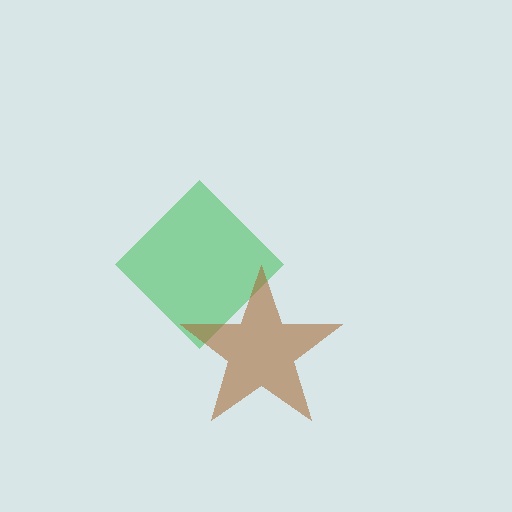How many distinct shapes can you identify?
There are 2 distinct shapes: a green diamond, a brown star.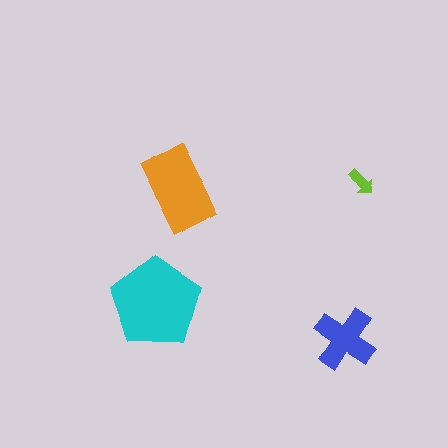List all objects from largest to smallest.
The cyan pentagon, the orange rectangle, the blue cross, the lime arrow.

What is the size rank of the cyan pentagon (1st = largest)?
1st.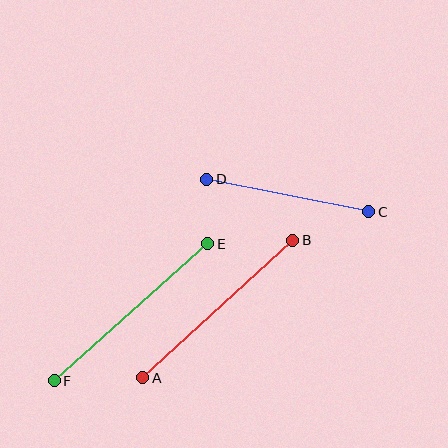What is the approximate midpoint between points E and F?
The midpoint is at approximately (131, 312) pixels.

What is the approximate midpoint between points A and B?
The midpoint is at approximately (218, 309) pixels.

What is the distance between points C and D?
The distance is approximately 166 pixels.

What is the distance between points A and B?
The distance is approximately 203 pixels.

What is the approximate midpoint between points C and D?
The midpoint is at approximately (288, 196) pixels.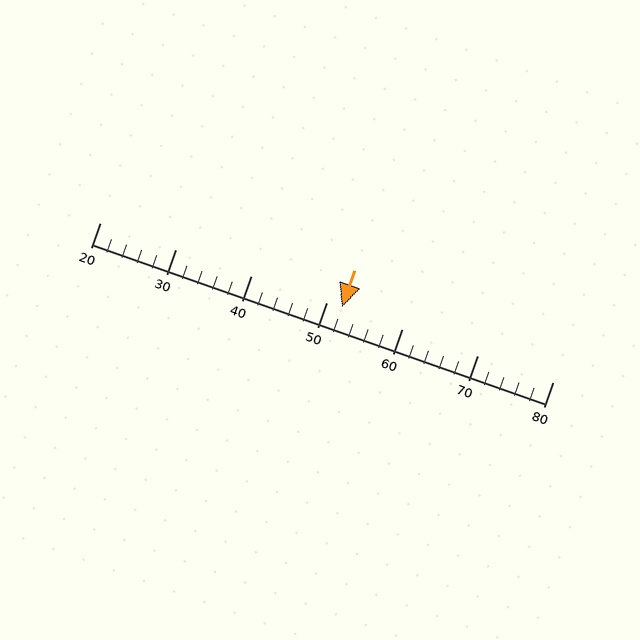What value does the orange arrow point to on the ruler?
The orange arrow points to approximately 52.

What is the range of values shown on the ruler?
The ruler shows values from 20 to 80.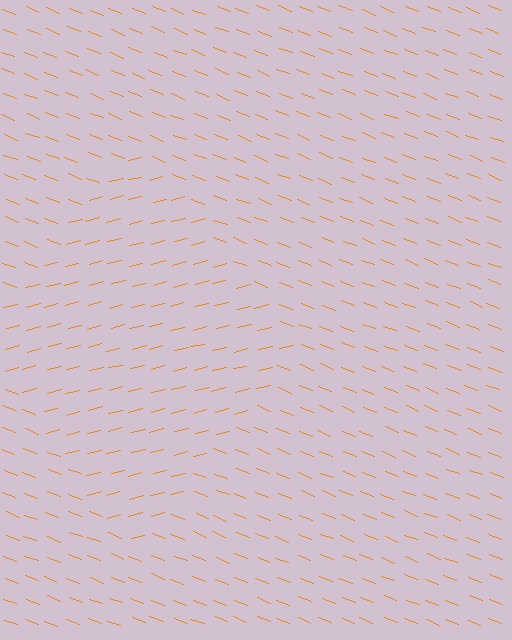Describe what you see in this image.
The image is filled with small orange line segments. A diamond region in the image has lines oriented differently from the surrounding lines, creating a visible texture boundary.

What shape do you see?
I see a diamond.